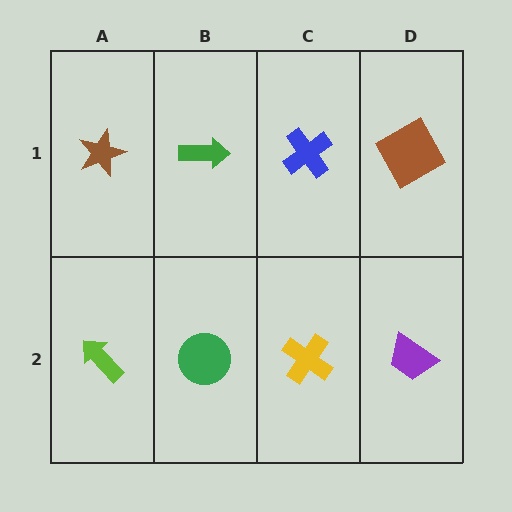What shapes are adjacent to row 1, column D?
A purple trapezoid (row 2, column D), a blue cross (row 1, column C).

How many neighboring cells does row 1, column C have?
3.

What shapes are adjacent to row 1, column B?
A green circle (row 2, column B), a brown star (row 1, column A), a blue cross (row 1, column C).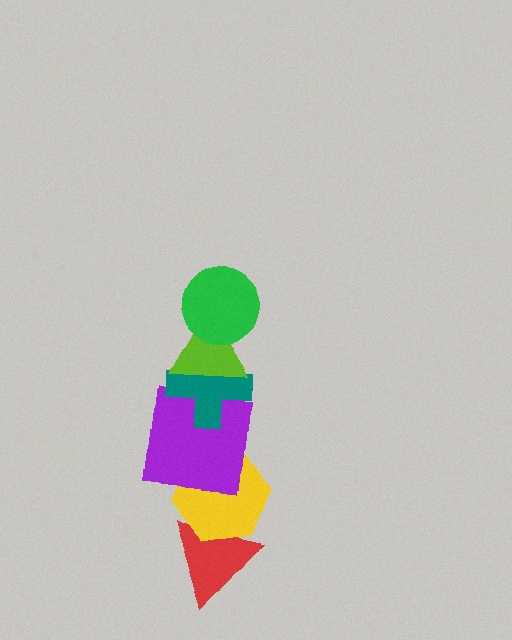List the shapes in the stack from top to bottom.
From top to bottom: the green circle, the lime triangle, the teal cross, the purple square, the yellow hexagon, the red triangle.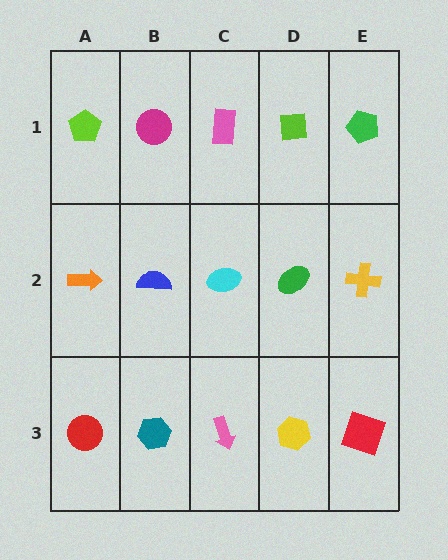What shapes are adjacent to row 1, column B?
A blue semicircle (row 2, column B), a lime pentagon (row 1, column A), a pink rectangle (row 1, column C).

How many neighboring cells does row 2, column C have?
4.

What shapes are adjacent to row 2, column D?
A lime square (row 1, column D), a yellow hexagon (row 3, column D), a cyan ellipse (row 2, column C), a yellow cross (row 2, column E).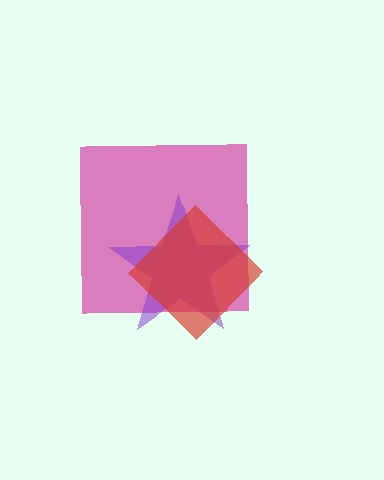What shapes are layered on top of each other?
The layered shapes are: a magenta square, a purple star, a red diamond.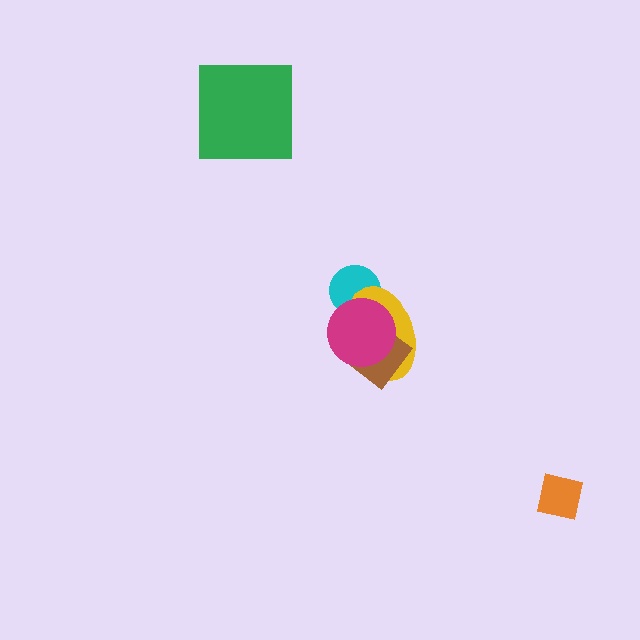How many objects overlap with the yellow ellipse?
3 objects overlap with the yellow ellipse.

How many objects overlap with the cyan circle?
2 objects overlap with the cyan circle.